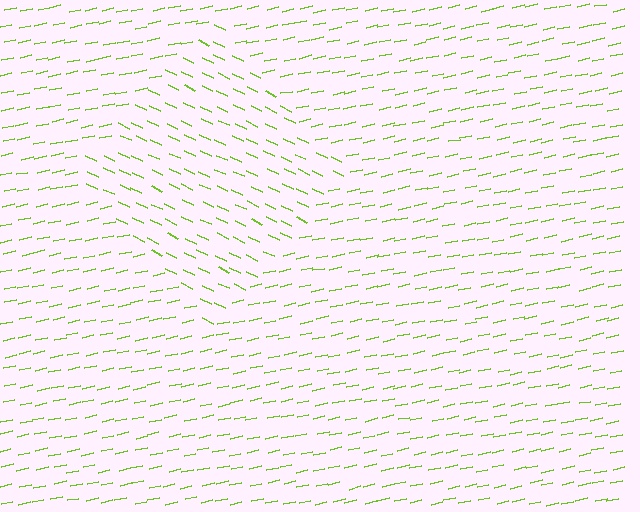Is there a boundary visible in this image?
Yes, there is a texture boundary formed by a change in line orientation.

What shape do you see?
I see a diamond.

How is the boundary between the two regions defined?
The boundary is defined purely by a change in line orientation (approximately 38 degrees difference). All lines are the same color and thickness.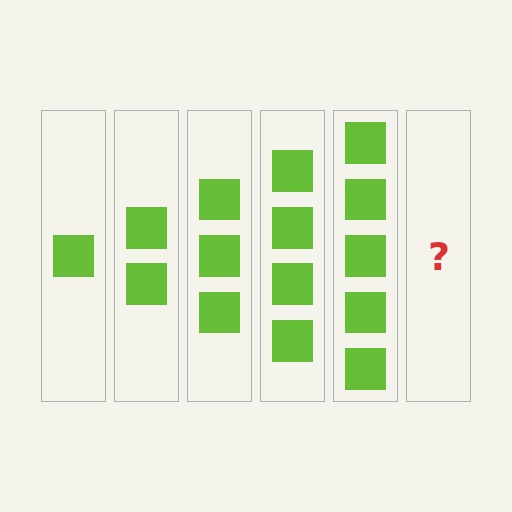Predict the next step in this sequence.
The next step is 6 squares.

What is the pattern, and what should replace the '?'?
The pattern is that each step adds one more square. The '?' should be 6 squares.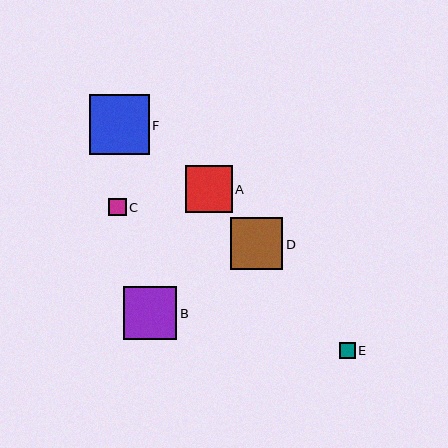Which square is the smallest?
Square E is the smallest with a size of approximately 16 pixels.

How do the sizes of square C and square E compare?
Square C and square E are approximately the same size.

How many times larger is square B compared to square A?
Square B is approximately 1.1 times the size of square A.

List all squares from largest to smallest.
From largest to smallest: F, B, D, A, C, E.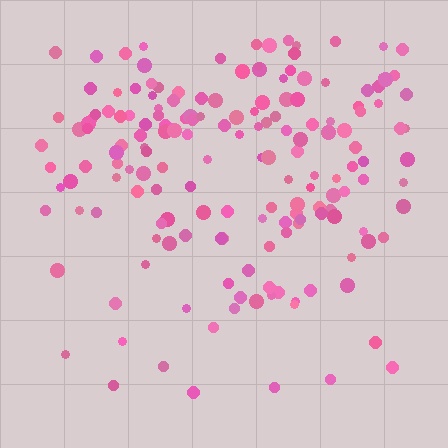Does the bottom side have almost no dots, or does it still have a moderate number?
Still a moderate number, just noticeably fewer than the top.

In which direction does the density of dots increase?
From bottom to top, with the top side densest.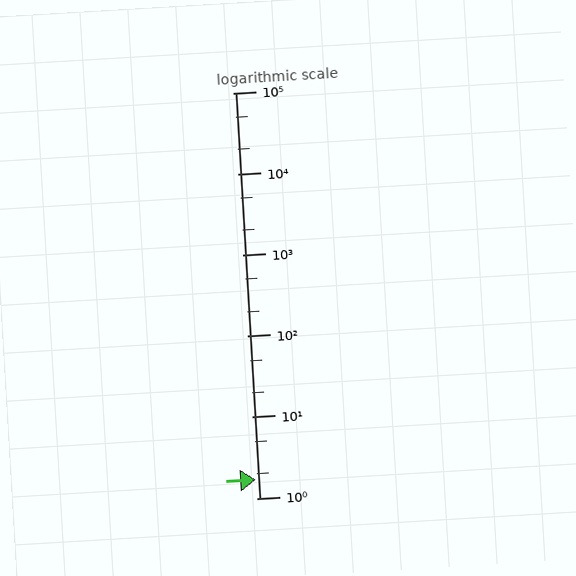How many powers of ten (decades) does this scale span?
The scale spans 5 decades, from 1 to 100000.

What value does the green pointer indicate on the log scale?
The pointer indicates approximately 1.7.